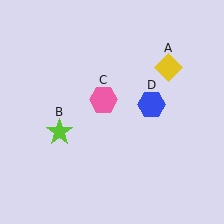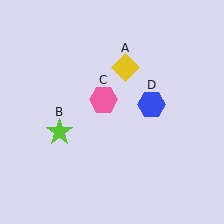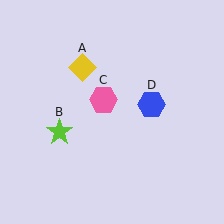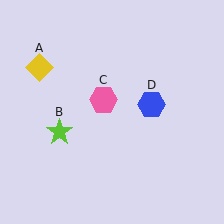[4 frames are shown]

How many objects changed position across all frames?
1 object changed position: yellow diamond (object A).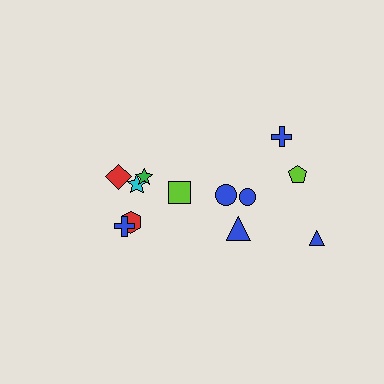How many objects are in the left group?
There are 5 objects.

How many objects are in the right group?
There are 7 objects.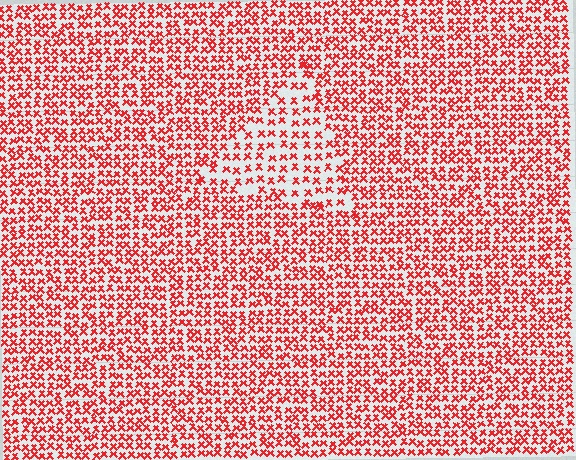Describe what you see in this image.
The image contains small red elements arranged at two different densities. A triangle-shaped region is visible where the elements are less densely packed than the surrounding area.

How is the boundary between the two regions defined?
The boundary is defined by a change in element density (approximately 1.7x ratio). All elements are the same color, size, and shape.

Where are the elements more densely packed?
The elements are more densely packed outside the triangle boundary.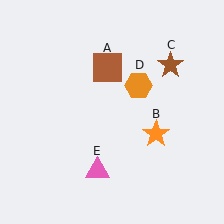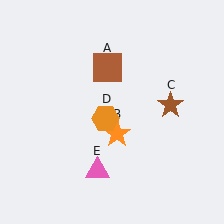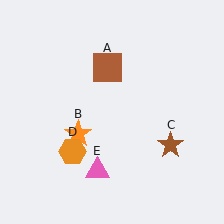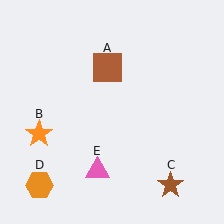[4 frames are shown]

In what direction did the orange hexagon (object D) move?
The orange hexagon (object D) moved down and to the left.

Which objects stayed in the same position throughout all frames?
Brown square (object A) and pink triangle (object E) remained stationary.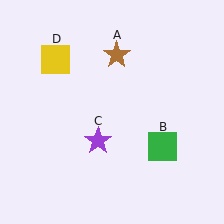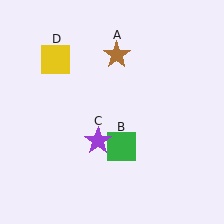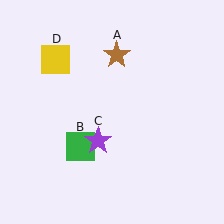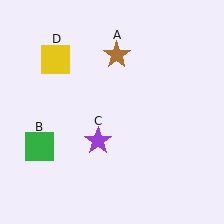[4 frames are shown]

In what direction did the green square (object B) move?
The green square (object B) moved left.